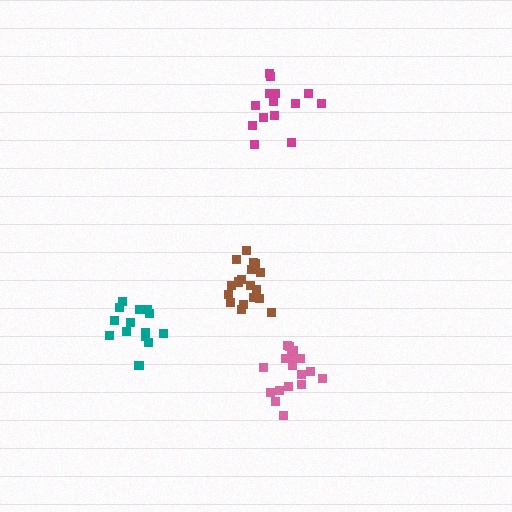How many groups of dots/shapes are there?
There are 4 groups.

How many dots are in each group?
Group 1: 14 dots, Group 2: 19 dots, Group 3: 14 dots, Group 4: 19 dots (66 total).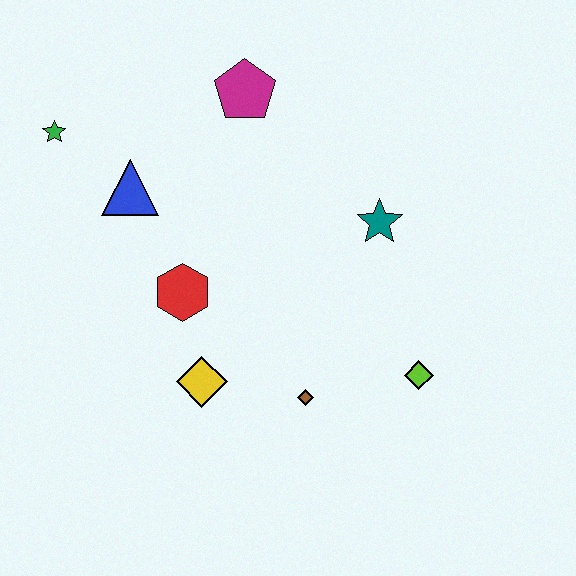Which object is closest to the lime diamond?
The brown diamond is closest to the lime diamond.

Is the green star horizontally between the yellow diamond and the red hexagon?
No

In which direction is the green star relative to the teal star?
The green star is to the left of the teal star.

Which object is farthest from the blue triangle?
The lime diamond is farthest from the blue triangle.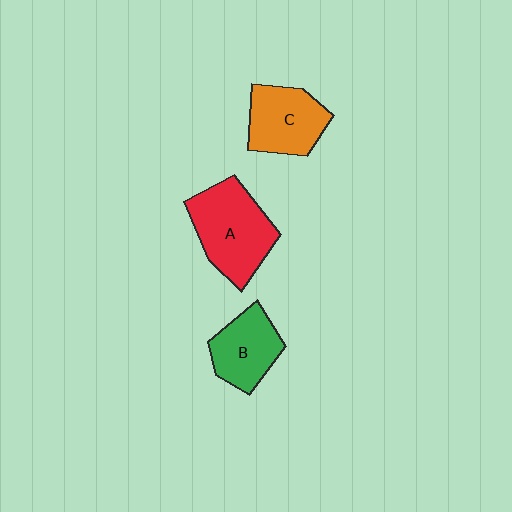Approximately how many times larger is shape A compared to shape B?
Approximately 1.5 times.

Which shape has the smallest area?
Shape B (green).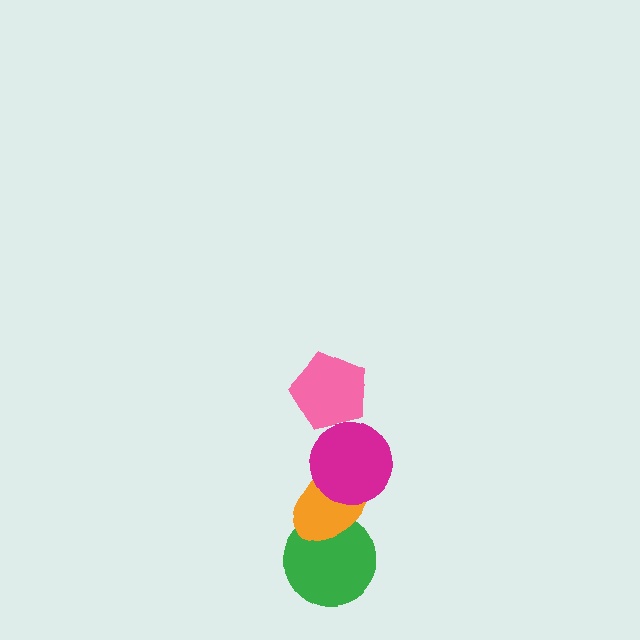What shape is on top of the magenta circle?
The pink pentagon is on top of the magenta circle.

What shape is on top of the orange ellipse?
The magenta circle is on top of the orange ellipse.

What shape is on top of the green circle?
The orange ellipse is on top of the green circle.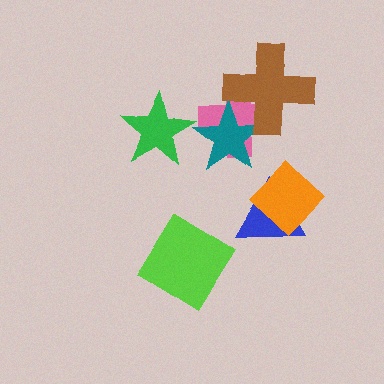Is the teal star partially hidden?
Yes, it is partially covered by another shape.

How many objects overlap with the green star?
0 objects overlap with the green star.